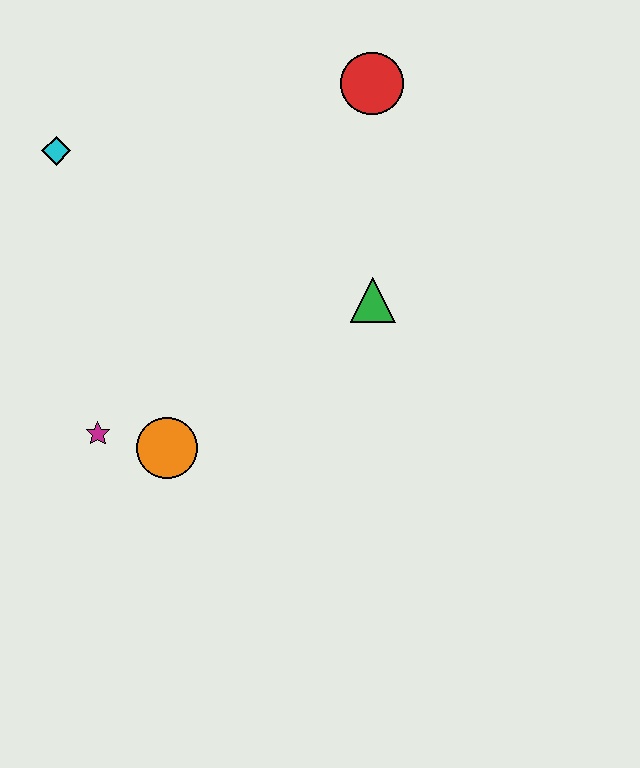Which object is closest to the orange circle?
The magenta star is closest to the orange circle.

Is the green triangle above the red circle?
No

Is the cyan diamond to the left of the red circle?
Yes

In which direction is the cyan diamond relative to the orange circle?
The cyan diamond is above the orange circle.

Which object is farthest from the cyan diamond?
The green triangle is farthest from the cyan diamond.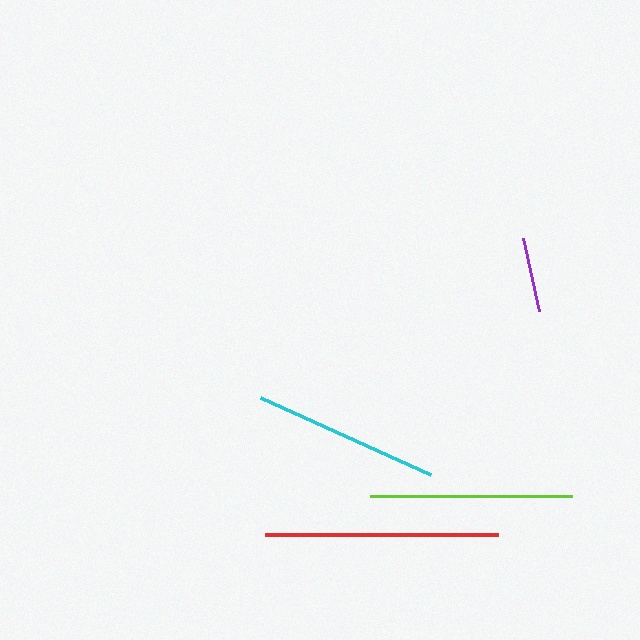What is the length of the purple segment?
The purple segment is approximately 76 pixels long.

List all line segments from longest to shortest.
From longest to shortest: red, lime, cyan, purple.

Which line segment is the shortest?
The purple line is the shortest at approximately 76 pixels.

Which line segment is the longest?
The red line is the longest at approximately 233 pixels.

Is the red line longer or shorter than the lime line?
The red line is longer than the lime line.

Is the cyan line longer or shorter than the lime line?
The lime line is longer than the cyan line.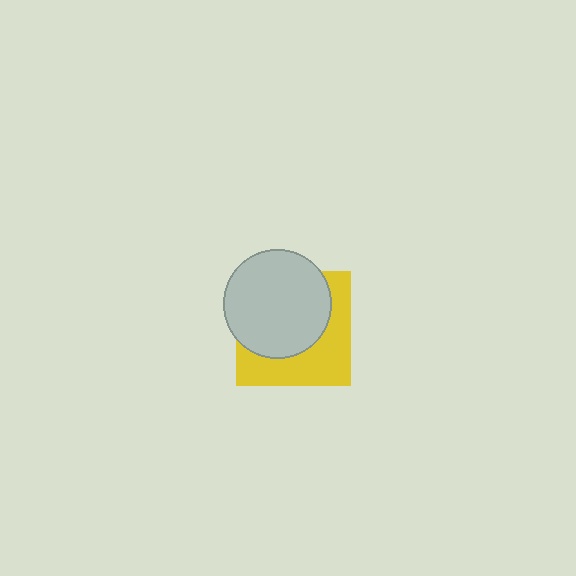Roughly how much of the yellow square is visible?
A small part of it is visible (roughly 44%).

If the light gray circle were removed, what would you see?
You would see the complete yellow square.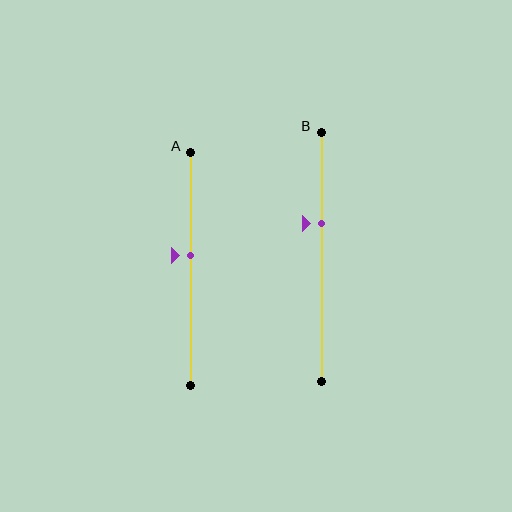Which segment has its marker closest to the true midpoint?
Segment A has its marker closest to the true midpoint.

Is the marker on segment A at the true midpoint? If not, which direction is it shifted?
No, the marker on segment A is shifted upward by about 6% of the segment length.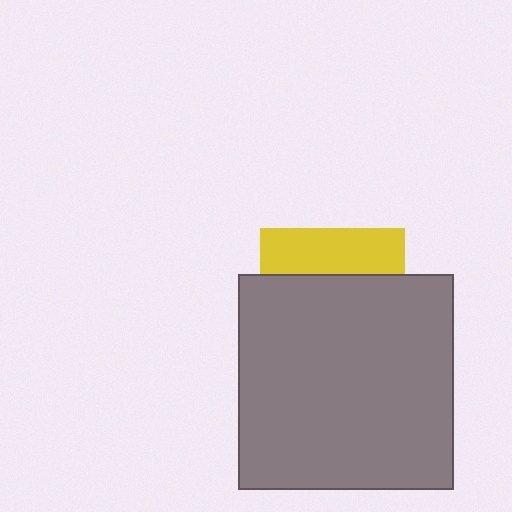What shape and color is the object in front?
The object in front is a gray square.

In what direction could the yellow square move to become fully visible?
The yellow square could move up. That would shift it out from behind the gray square entirely.